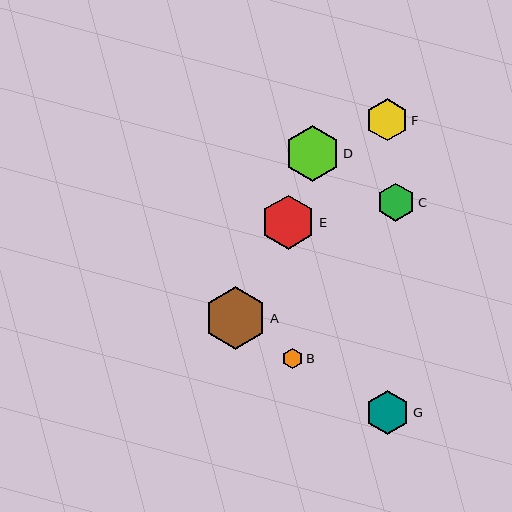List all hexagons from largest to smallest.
From largest to smallest: A, D, E, G, F, C, B.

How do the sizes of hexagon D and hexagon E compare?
Hexagon D and hexagon E are approximately the same size.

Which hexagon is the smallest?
Hexagon B is the smallest with a size of approximately 21 pixels.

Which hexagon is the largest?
Hexagon A is the largest with a size of approximately 62 pixels.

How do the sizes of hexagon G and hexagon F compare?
Hexagon G and hexagon F are approximately the same size.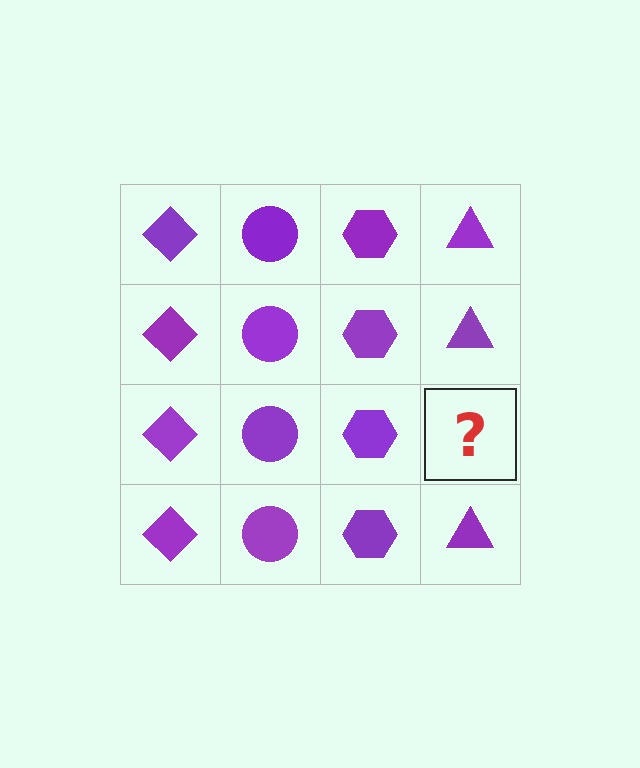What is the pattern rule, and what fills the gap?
The rule is that each column has a consistent shape. The gap should be filled with a purple triangle.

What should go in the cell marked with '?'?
The missing cell should contain a purple triangle.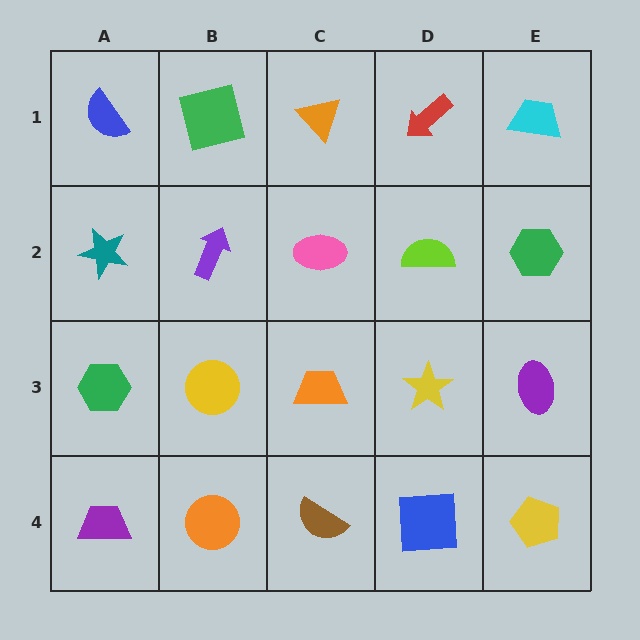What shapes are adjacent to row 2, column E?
A cyan trapezoid (row 1, column E), a purple ellipse (row 3, column E), a lime semicircle (row 2, column D).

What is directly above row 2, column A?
A blue semicircle.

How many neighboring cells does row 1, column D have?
3.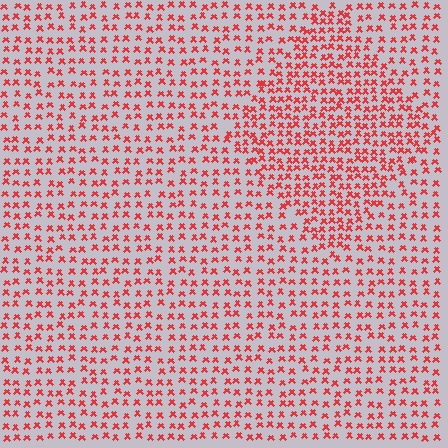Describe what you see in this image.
The image contains small red elements arranged at two different densities. A diamond-shaped region is visible where the elements are more densely packed than the surrounding area.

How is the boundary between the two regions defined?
The boundary is defined by a change in element density (approximately 1.6x ratio). All elements are the same color, size, and shape.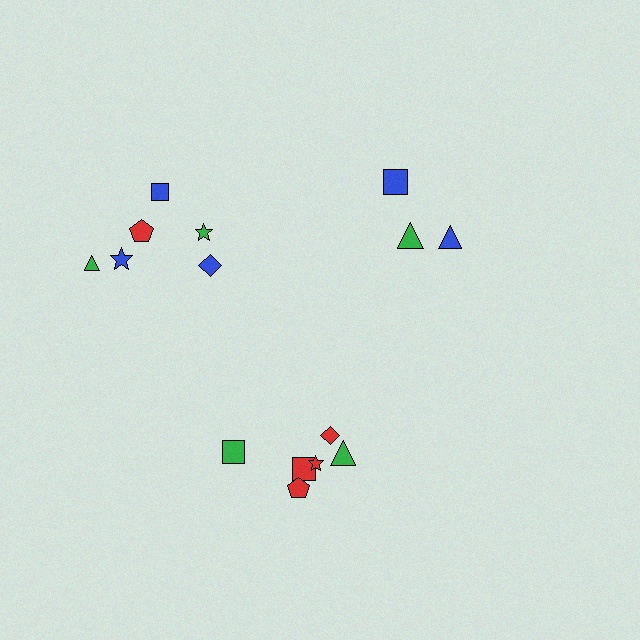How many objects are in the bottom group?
There are 6 objects.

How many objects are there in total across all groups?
There are 15 objects.